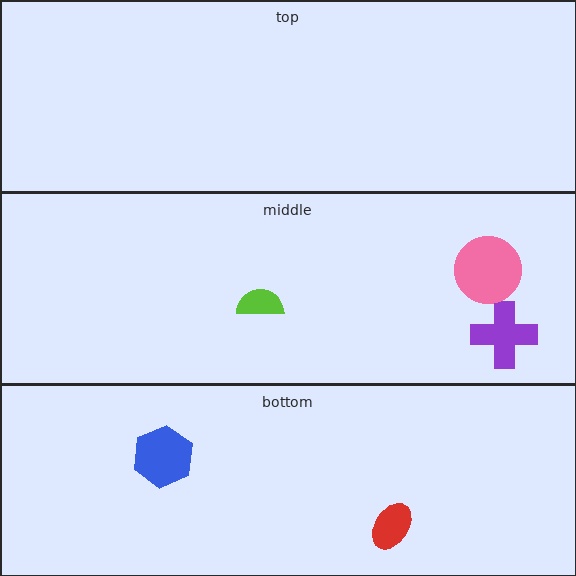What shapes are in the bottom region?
The red ellipse, the blue hexagon.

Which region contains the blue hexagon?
The bottom region.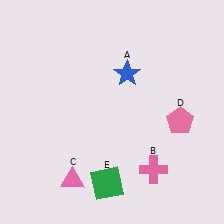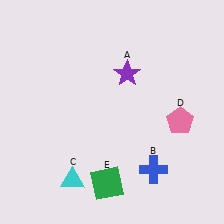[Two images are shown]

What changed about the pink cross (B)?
In Image 1, B is pink. In Image 2, it changed to blue.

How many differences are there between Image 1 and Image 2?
There are 3 differences between the two images.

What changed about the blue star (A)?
In Image 1, A is blue. In Image 2, it changed to purple.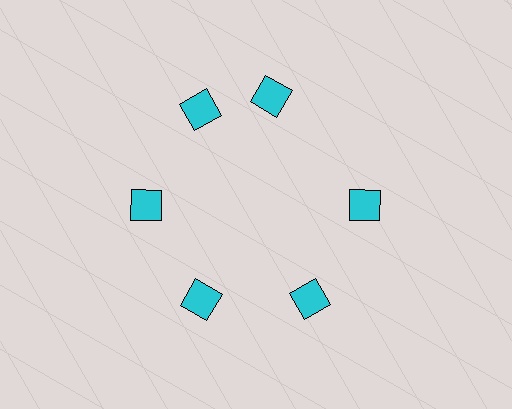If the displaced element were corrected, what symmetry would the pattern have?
It would have 6-fold rotational symmetry — the pattern would map onto itself every 60 degrees.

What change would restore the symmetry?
The symmetry would be restored by rotating it back into even spacing with its neighbors so that all 6 squares sit at equal angles and equal distance from the center.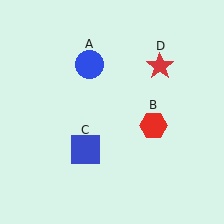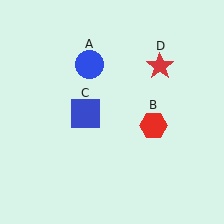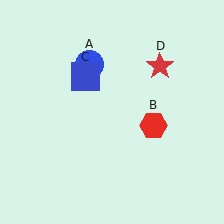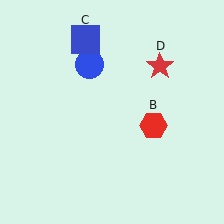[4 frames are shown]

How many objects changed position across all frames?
1 object changed position: blue square (object C).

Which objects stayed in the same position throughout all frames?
Blue circle (object A) and red hexagon (object B) and red star (object D) remained stationary.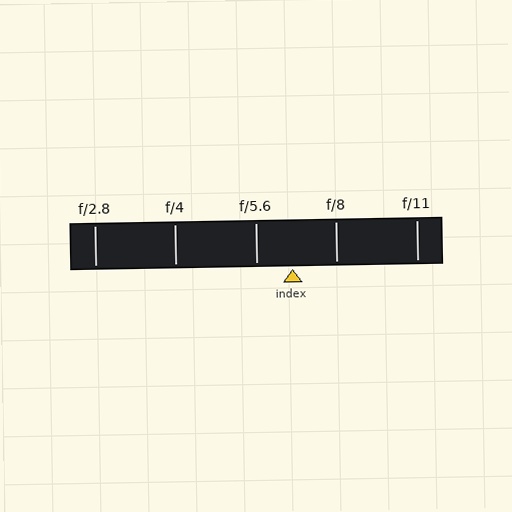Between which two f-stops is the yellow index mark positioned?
The index mark is between f/5.6 and f/8.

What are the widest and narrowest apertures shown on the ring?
The widest aperture shown is f/2.8 and the narrowest is f/11.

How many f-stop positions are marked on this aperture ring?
There are 5 f-stop positions marked.